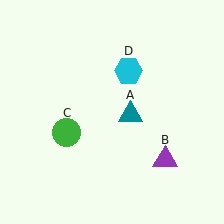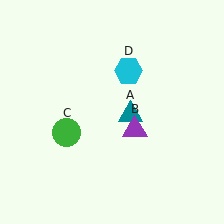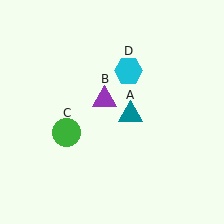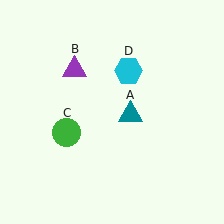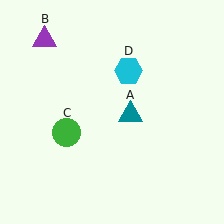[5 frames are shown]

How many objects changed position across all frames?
1 object changed position: purple triangle (object B).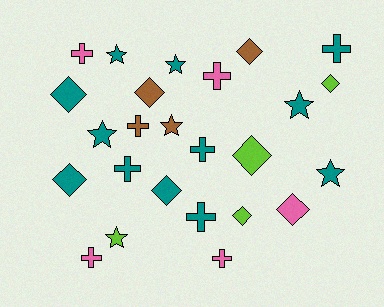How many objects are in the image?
There are 25 objects.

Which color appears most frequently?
Teal, with 12 objects.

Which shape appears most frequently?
Diamond, with 9 objects.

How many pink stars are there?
There are no pink stars.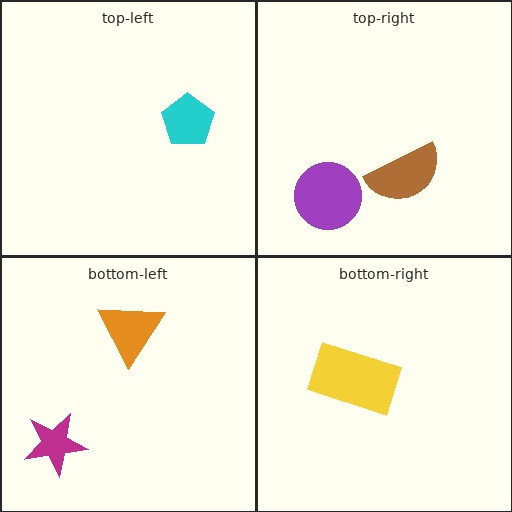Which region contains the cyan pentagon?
The top-left region.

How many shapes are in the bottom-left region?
2.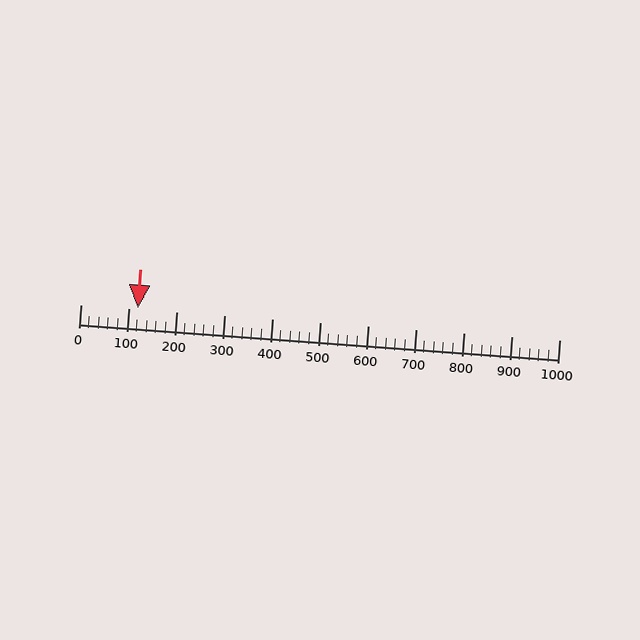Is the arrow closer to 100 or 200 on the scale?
The arrow is closer to 100.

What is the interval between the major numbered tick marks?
The major tick marks are spaced 100 units apart.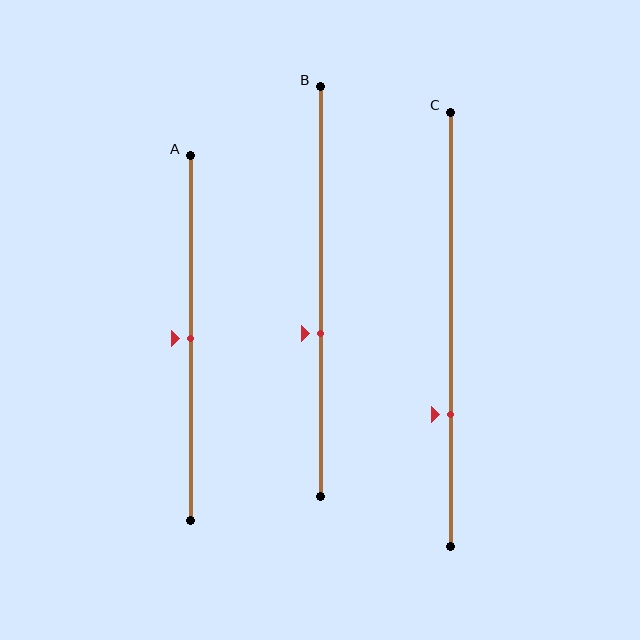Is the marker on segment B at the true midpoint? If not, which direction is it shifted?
No, the marker on segment B is shifted downward by about 10% of the segment length.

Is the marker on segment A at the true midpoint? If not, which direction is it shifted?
Yes, the marker on segment A is at the true midpoint.